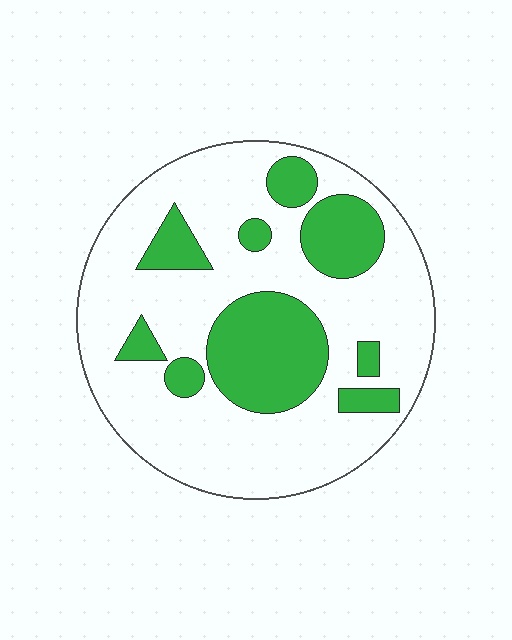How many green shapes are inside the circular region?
9.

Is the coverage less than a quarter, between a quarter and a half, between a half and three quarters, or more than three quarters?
Between a quarter and a half.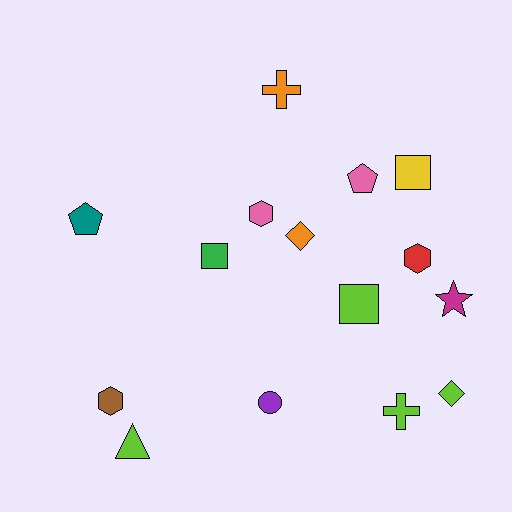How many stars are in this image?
There is 1 star.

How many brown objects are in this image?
There is 1 brown object.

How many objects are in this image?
There are 15 objects.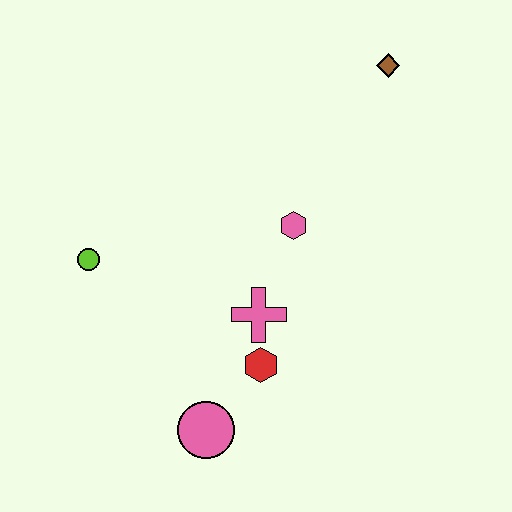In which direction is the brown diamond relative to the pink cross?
The brown diamond is above the pink cross.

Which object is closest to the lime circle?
The pink cross is closest to the lime circle.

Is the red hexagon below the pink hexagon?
Yes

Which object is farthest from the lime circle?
The brown diamond is farthest from the lime circle.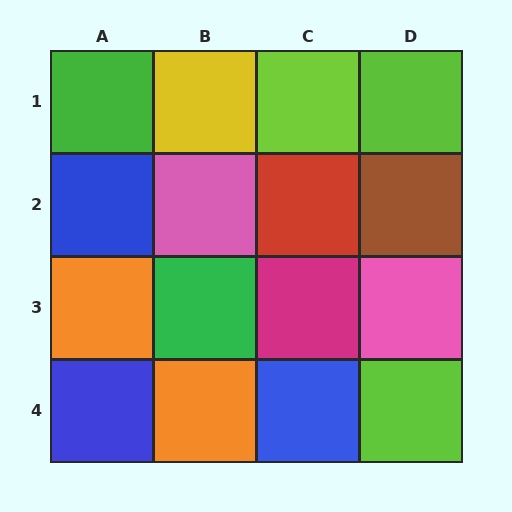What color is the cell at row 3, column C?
Magenta.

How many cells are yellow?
1 cell is yellow.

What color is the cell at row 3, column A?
Orange.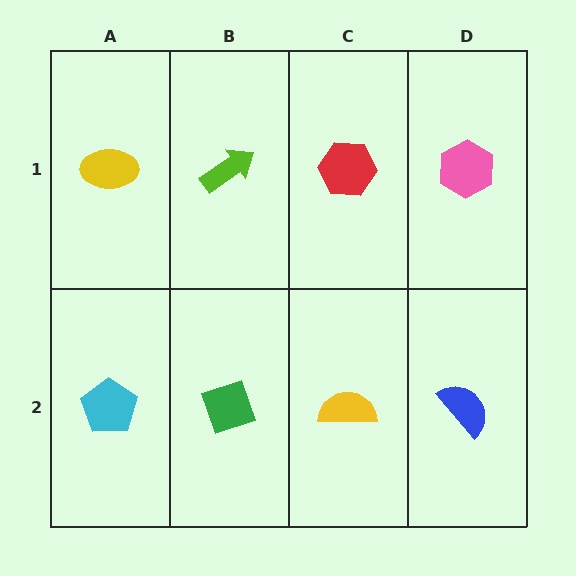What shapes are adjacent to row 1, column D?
A blue semicircle (row 2, column D), a red hexagon (row 1, column C).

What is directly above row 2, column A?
A yellow ellipse.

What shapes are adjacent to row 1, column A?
A cyan pentagon (row 2, column A), a lime arrow (row 1, column B).